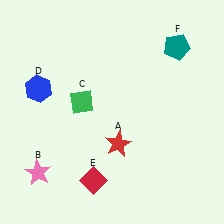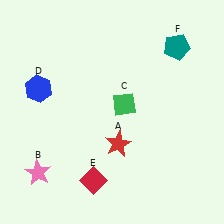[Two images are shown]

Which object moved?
The green diamond (C) moved right.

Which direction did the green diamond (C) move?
The green diamond (C) moved right.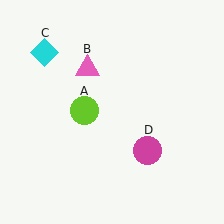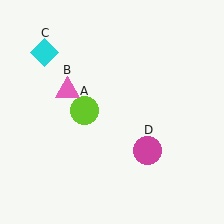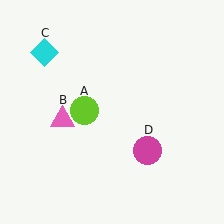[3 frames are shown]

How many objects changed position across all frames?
1 object changed position: pink triangle (object B).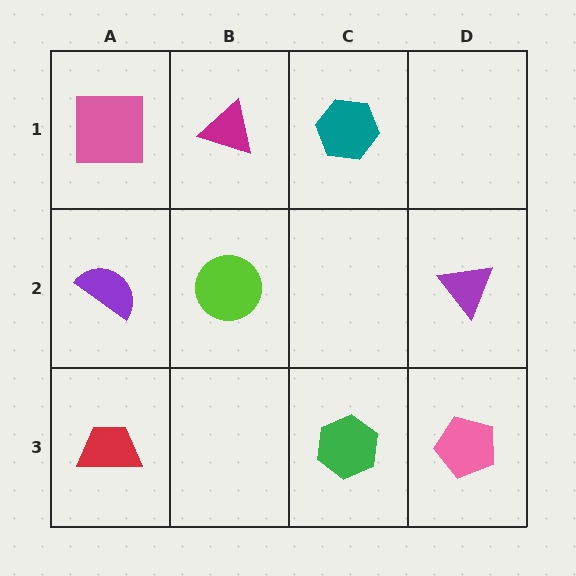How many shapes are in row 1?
3 shapes.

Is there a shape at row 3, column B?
No, that cell is empty.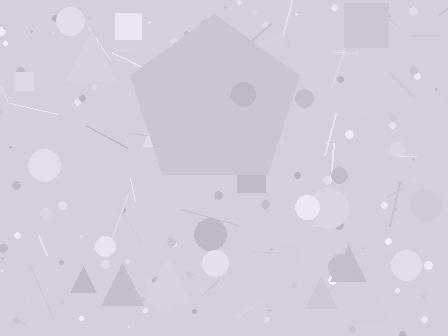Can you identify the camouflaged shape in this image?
The camouflaged shape is a pentagon.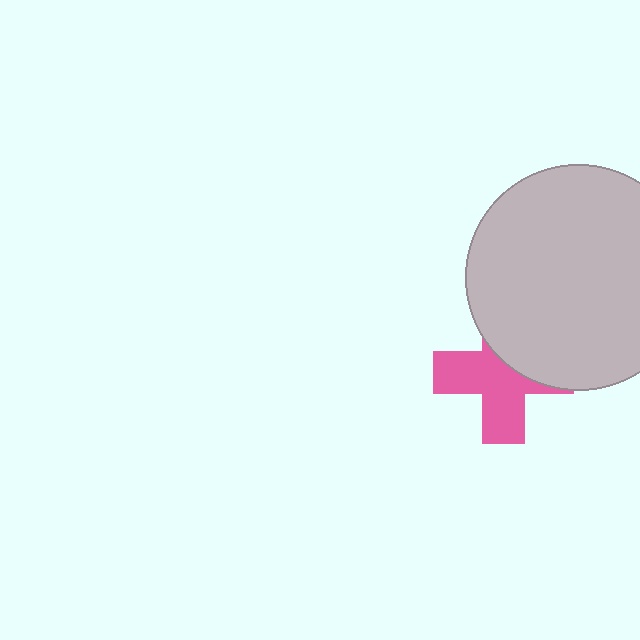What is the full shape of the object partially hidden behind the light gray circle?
The partially hidden object is a pink cross.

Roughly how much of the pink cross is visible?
About half of it is visible (roughly 58%).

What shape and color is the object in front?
The object in front is a light gray circle.